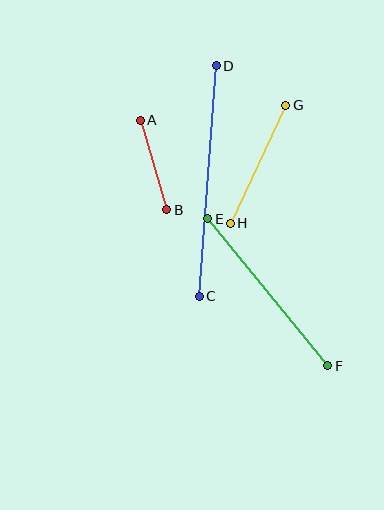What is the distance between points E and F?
The distance is approximately 190 pixels.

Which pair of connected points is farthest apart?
Points C and D are farthest apart.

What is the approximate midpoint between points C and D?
The midpoint is at approximately (208, 181) pixels.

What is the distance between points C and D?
The distance is approximately 231 pixels.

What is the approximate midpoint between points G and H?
The midpoint is at approximately (258, 164) pixels.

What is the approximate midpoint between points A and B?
The midpoint is at approximately (154, 165) pixels.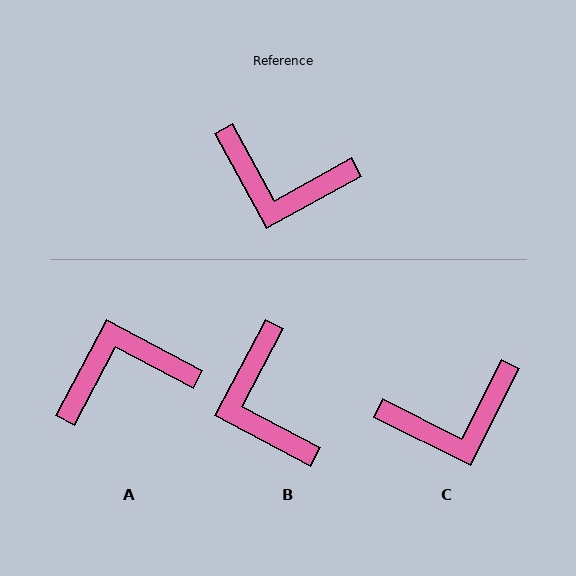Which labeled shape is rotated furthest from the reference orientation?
A, about 147 degrees away.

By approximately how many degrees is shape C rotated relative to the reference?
Approximately 35 degrees counter-clockwise.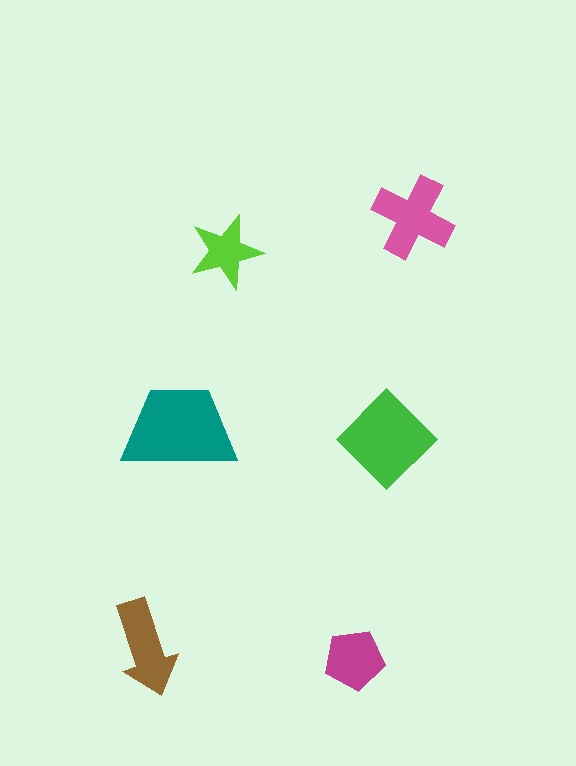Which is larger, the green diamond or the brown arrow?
The green diamond.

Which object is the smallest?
The lime star.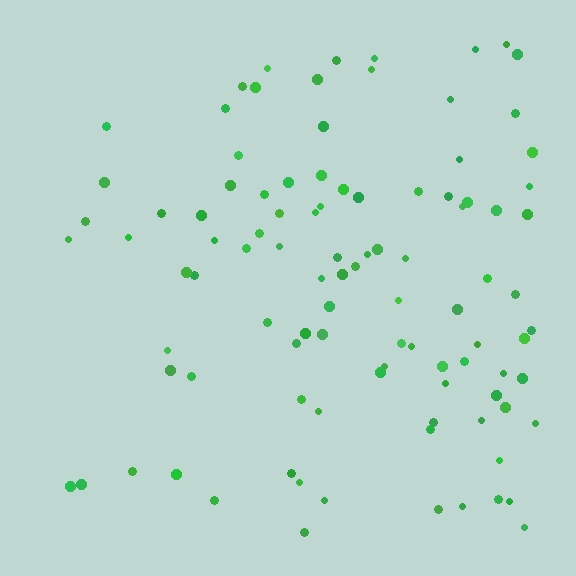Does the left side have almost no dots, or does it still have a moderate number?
Still a moderate number, just noticeably fewer than the right.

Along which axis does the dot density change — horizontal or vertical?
Horizontal.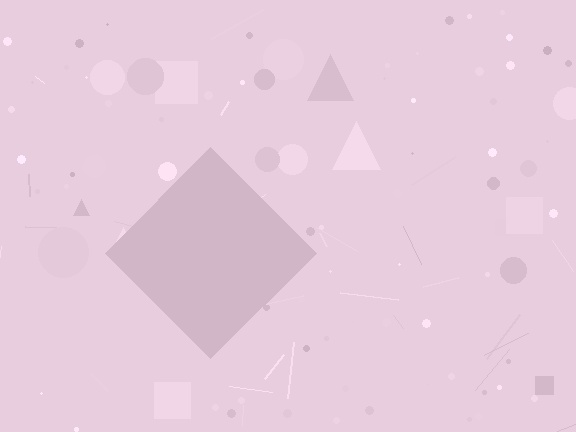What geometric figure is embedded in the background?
A diamond is embedded in the background.